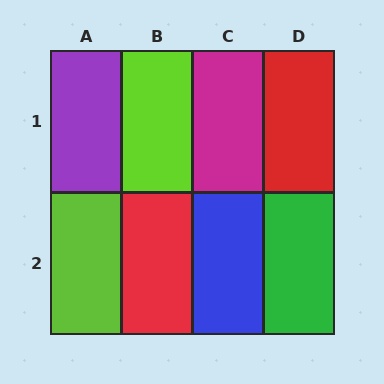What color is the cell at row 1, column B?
Lime.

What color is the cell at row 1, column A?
Purple.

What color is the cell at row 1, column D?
Red.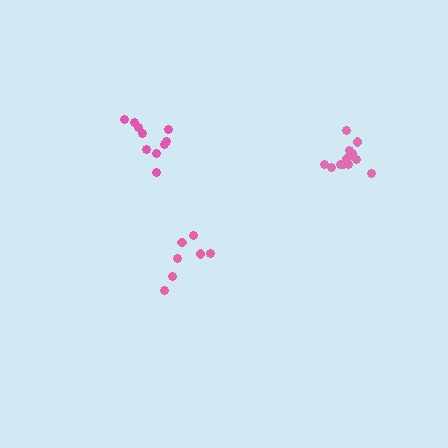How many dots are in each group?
Group 1: 7 dots, Group 2: 12 dots, Group 3: 10 dots (29 total).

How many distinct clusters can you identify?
There are 3 distinct clusters.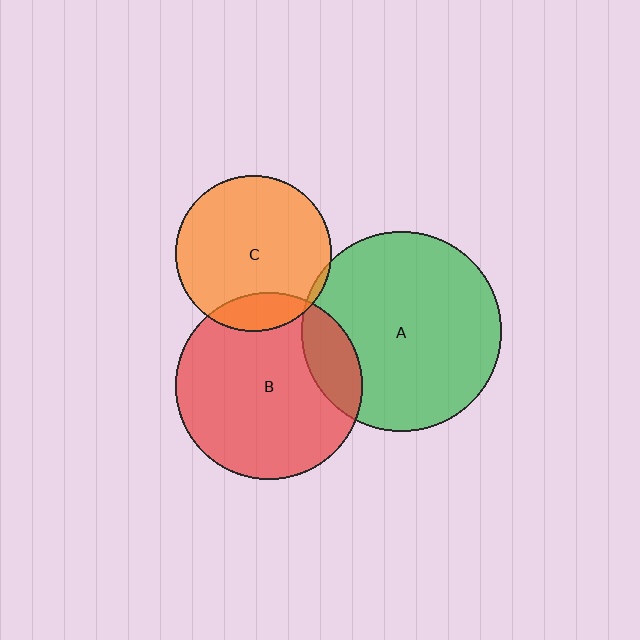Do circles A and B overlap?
Yes.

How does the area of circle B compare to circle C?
Approximately 1.4 times.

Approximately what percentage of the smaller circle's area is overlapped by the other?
Approximately 15%.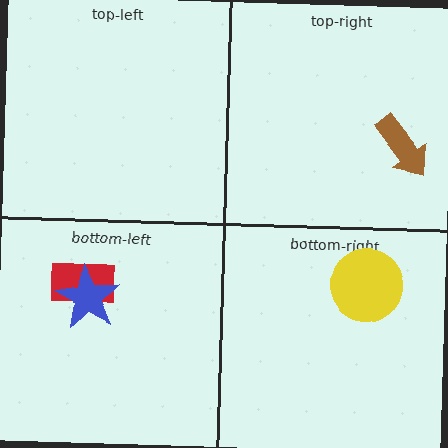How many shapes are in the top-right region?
1.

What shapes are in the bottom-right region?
The yellow circle.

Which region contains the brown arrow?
The top-right region.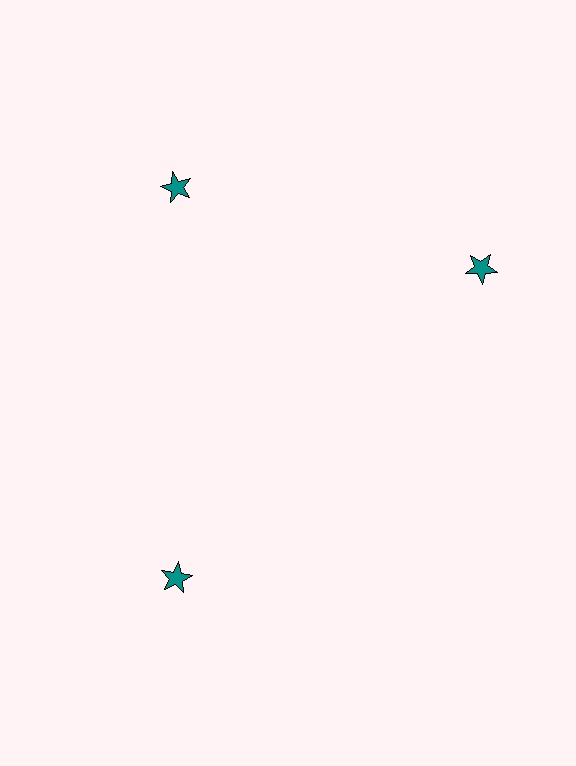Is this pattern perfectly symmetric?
No. The 3 teal stars are arranged in a ring, but one element near the 3 o'clock position is rotated out of alignment along the ring, breaking the 3-fold rotational symmetry.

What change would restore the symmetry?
The symmetry would be restored by rotating it back into even spacing with its neighbors so that all 3 stars sit at equal angles and equal distance from the center.